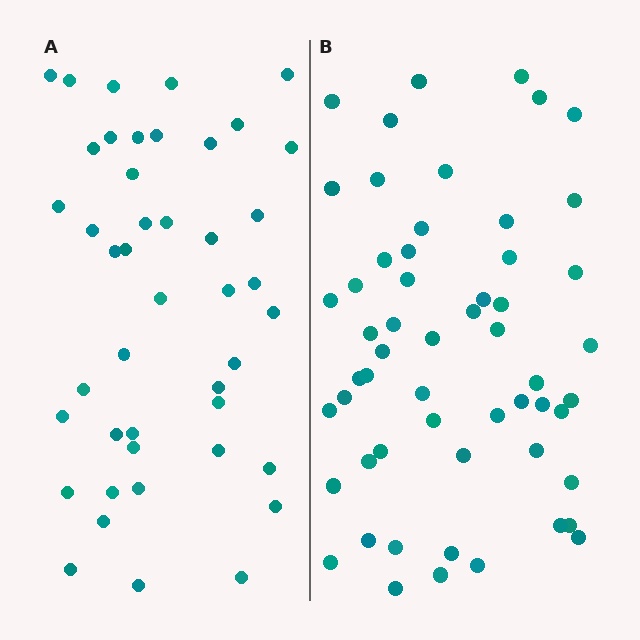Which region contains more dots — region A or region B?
Region B (the right region) has more dots.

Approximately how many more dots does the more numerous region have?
Region B has roughly 12 or so more dots than region A.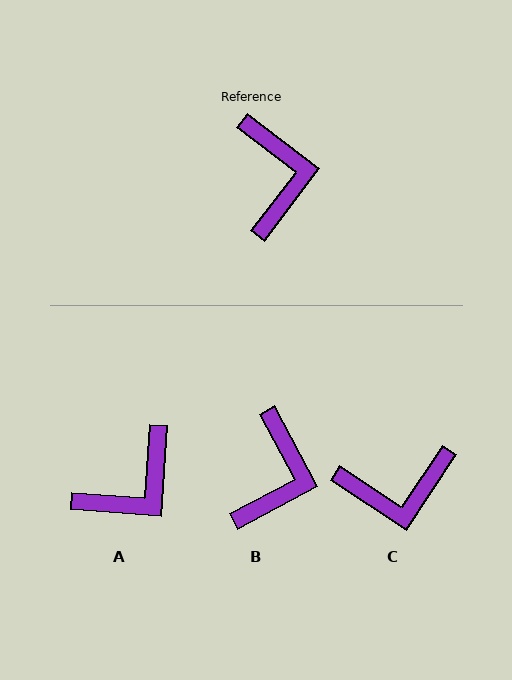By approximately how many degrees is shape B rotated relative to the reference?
Approximately 25 degrees clockwise.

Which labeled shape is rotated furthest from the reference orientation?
C, about 86 degrees away.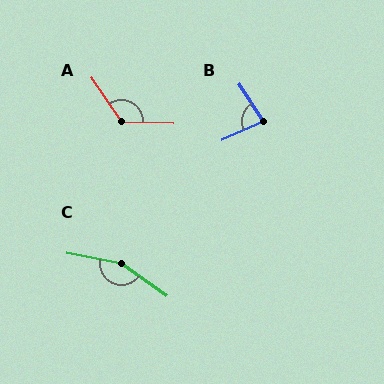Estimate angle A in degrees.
Approximately 126 degrees.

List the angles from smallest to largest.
B (81°), A (126°), C (155°).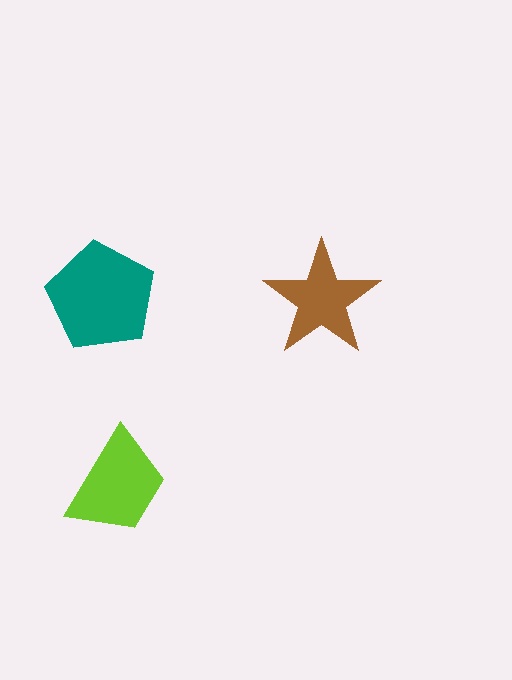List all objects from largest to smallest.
The teal pentagon, the lime trapezoid, the brown star.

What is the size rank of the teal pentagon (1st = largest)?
1st.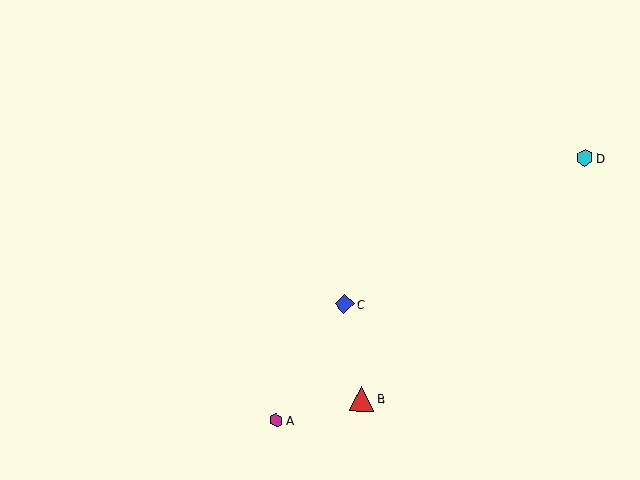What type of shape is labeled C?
Shape C is a blue diamond.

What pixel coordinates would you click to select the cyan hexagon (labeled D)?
Click at (585, 158) to select the cyan hexagon D.